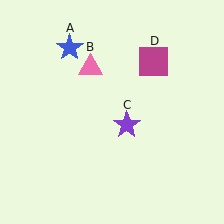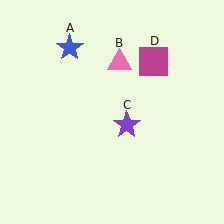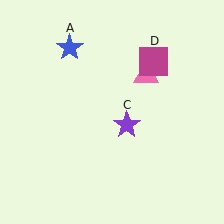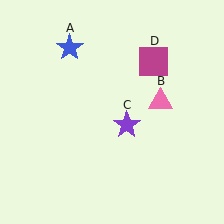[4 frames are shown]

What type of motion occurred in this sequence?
The pink triangle (object B) rotated clockwise around the center of the scene.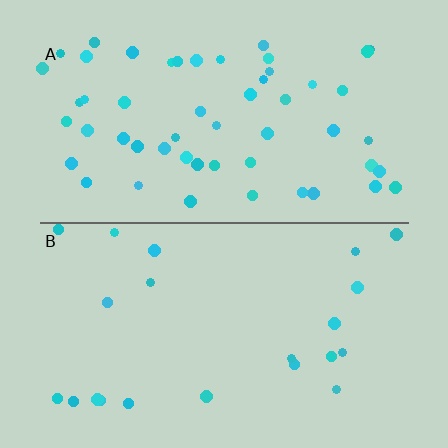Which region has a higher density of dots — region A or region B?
A (the top).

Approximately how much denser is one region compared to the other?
Approximately 2.4× — region A over region B.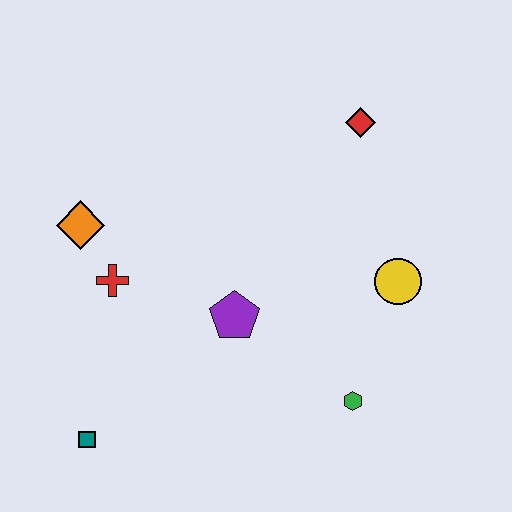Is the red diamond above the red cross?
Yes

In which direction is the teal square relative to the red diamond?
The teal square is below the red diamond.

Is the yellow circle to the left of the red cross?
No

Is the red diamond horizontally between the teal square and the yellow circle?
Yes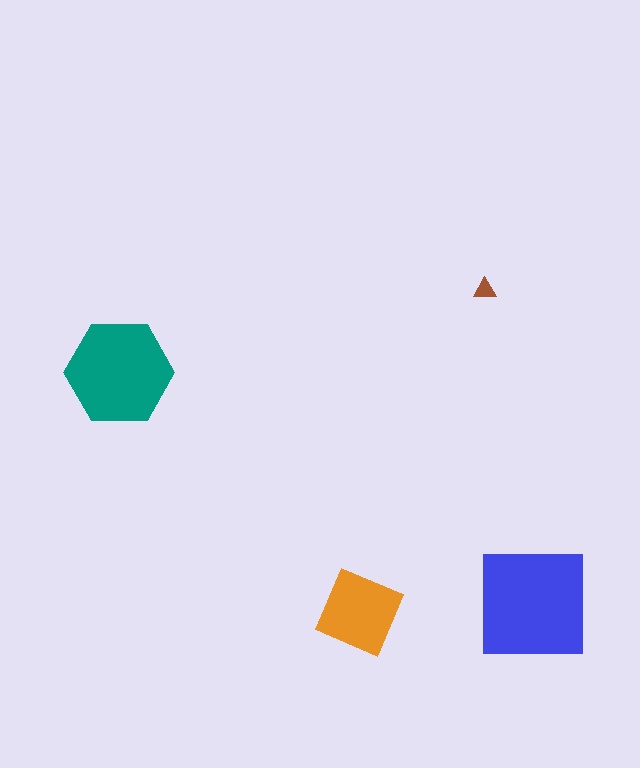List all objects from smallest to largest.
The brown triangle, the orange diamond, the teal hexagon, the blue square.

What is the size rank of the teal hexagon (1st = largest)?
2nd.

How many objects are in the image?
There are 4 objects in the image.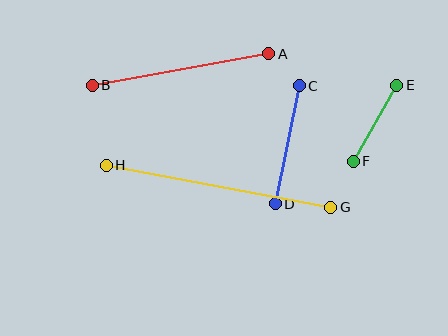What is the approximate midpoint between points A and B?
The midpoint is at approximately (180, 69) pixels.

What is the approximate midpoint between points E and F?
The midpoint is at approximately (375, 123) pixels.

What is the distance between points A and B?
The distance is approximately 180 pixels.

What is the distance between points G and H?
The distance is approximately 228 pixels.